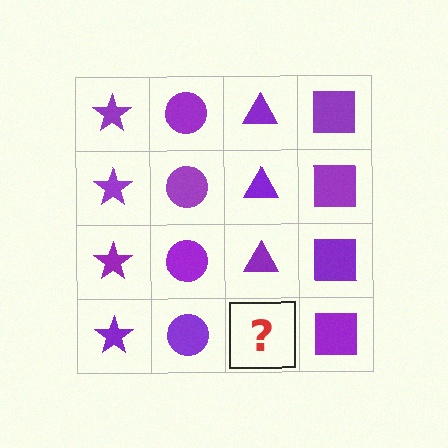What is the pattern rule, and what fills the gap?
The rule is that each column has a consistent shape. The gap should be filled with a purple triangle.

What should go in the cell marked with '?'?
The missing cell should contain a purple triangle.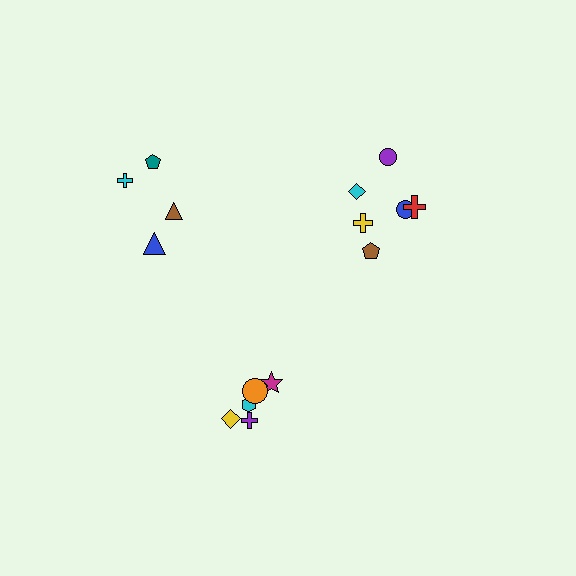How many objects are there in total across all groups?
There are 15 objects.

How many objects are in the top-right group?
There are 6 objects.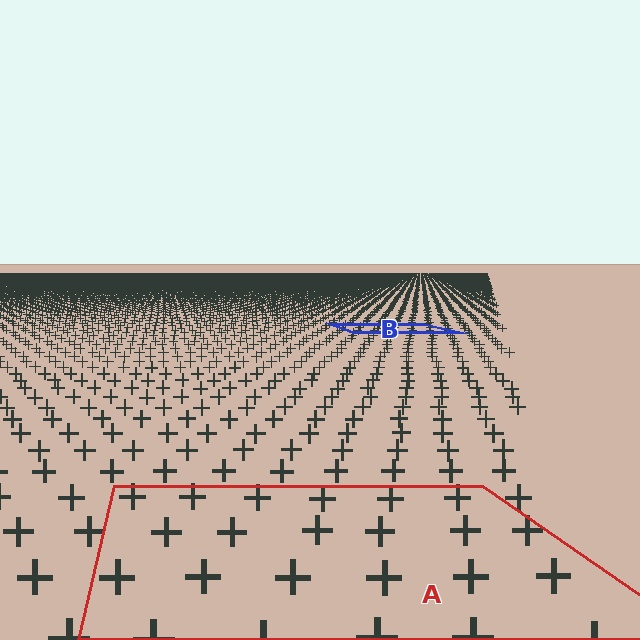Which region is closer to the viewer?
Region A is closer. The texture elements there are larger and more spread out.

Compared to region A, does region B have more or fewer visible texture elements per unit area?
Region B has more texture elements per unit area — they are packed more densely because it is farther away.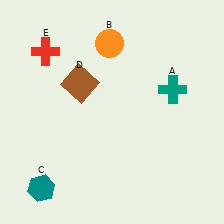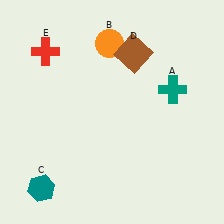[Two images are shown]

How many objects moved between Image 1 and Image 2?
1 object moved between the two images.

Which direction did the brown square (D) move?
The brown square (D) moved right.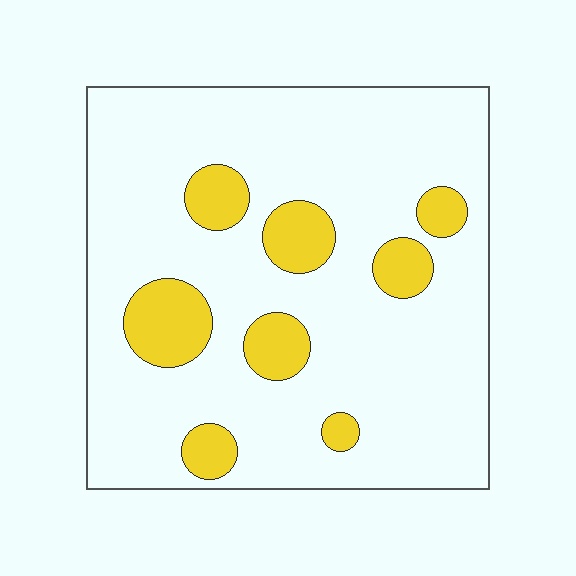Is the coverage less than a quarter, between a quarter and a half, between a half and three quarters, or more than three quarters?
Less than a quarter.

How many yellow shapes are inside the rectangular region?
8.